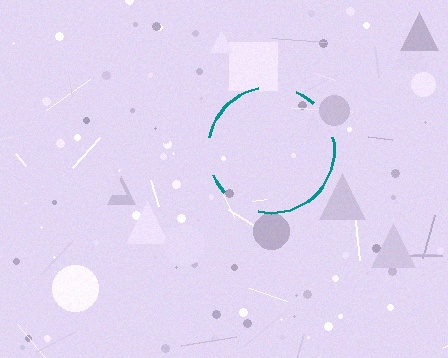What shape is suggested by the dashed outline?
The dashed outline suggests a circle.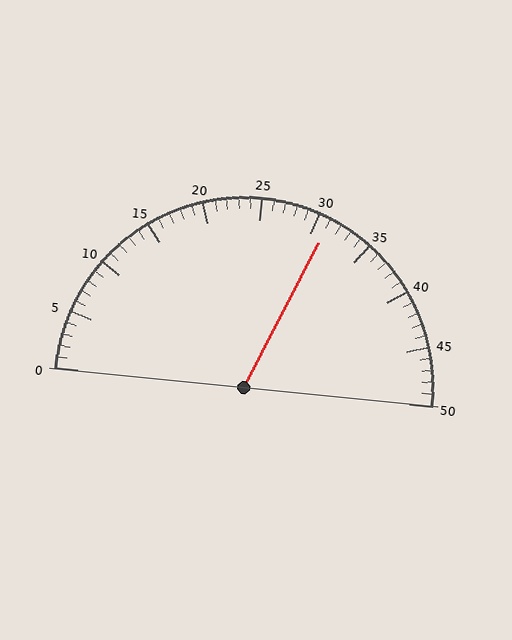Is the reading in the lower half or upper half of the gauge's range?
The reading is in the upper half of the range (0 to 50).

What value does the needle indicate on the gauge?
The needle indicates approximately 31.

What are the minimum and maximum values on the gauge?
The gauge ranges from 0 to 50.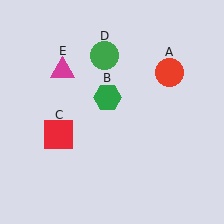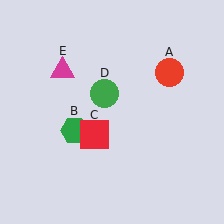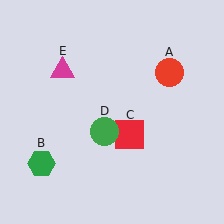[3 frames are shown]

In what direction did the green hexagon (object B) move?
The green hexagon (object B) moved down and to the left.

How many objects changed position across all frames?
3 objects changed position: green hexagon (object B), red square (object C), green circle (object D).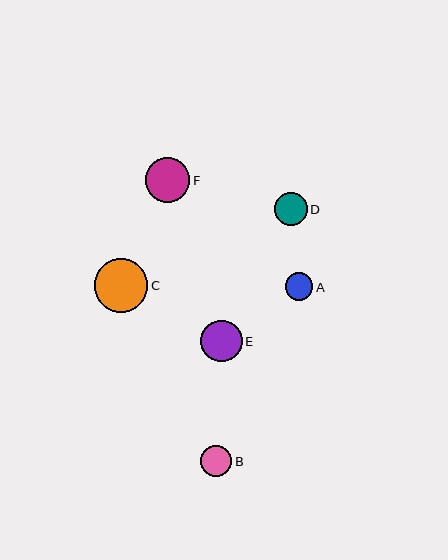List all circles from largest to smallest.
From largest to smallest: C, F, E, D, B, A.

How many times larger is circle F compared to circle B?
Circle F is approximately 1.4 times the size of circle B.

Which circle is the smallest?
Circle A is the smallest with a size of approximately 28 pixels.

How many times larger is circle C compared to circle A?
Circle C is approximately 1.9 times the size of circle A.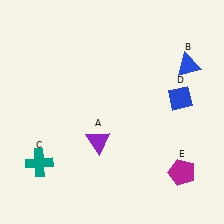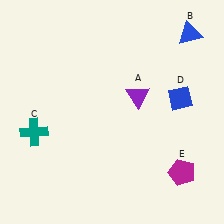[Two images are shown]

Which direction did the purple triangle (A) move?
The purple triangle (A) moved up.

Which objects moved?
The objects that moved are: the purple triangle (A), the blue triangle (B), the teal cross (C).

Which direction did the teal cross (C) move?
The teal cross (C) moved up.